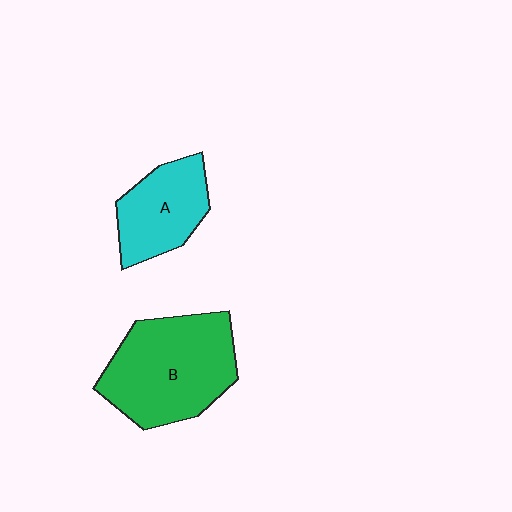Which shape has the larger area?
Shape B (green).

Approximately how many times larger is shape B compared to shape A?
Approximately 1.7 times.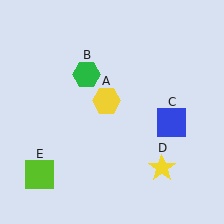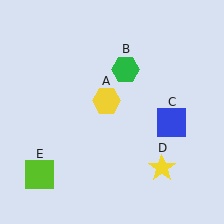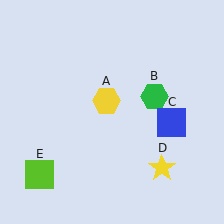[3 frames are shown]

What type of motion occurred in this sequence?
The green hexagon (object B) rotated clockwise around the center of the scene.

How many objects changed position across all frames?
1 object changed position: green hexagon (object B).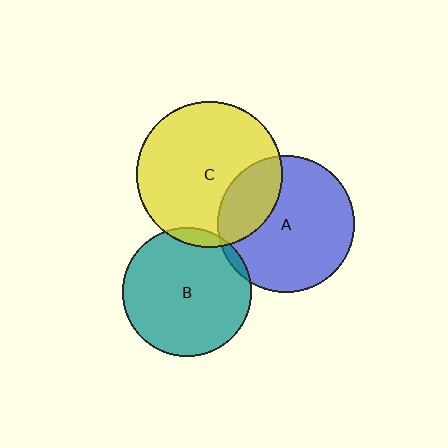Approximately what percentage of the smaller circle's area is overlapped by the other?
Approximately 5%.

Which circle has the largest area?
Circle C (yellow).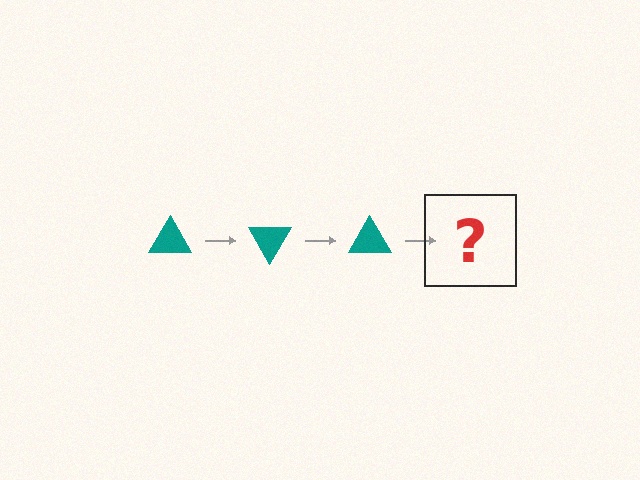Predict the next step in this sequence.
The next step is a teal triangle rotated 180 degrees.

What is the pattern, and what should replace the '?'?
The pattern is that the triangle rotates 60 degrees each step. The '?' should be a teal triangle rotated 180 degrees.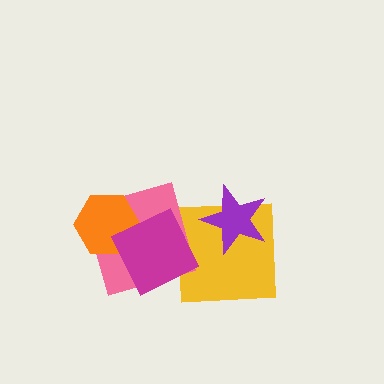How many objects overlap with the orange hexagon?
2 objects overlap with the orange hexagon.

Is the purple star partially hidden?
No, no other shape covers it.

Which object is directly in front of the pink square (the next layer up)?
The orange hexagon is directly in front of the pink square.